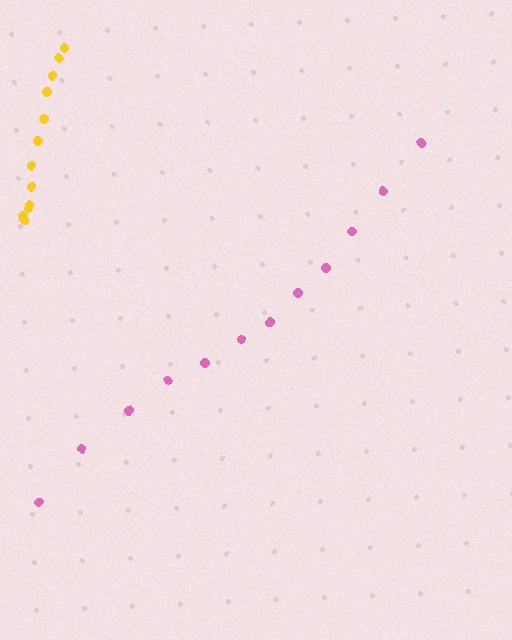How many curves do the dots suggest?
There are 2 distinct paths.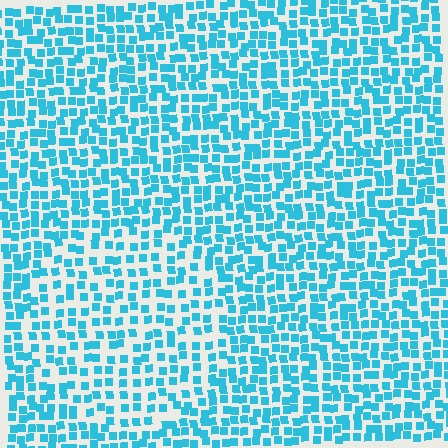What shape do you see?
I see a circle.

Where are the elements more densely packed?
The elements are more densely packed outside the circle boundary.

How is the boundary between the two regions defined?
The boundary is defined by a change in element density (approximately 1.5x ratio). All elements are the same color, size, and shape.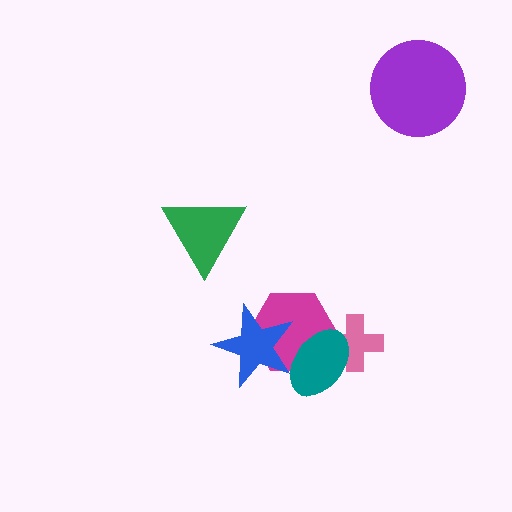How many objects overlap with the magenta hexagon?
3 objects overlap with the magenta hexagon.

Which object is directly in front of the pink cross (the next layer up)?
The magenta hexagon is directly in front of the pink cross.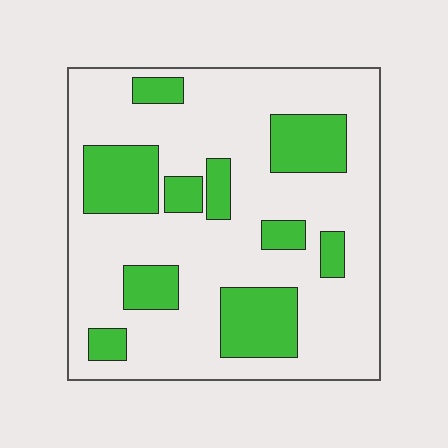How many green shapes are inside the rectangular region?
10.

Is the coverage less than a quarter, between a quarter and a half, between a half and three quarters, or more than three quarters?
Between a quarter and a half.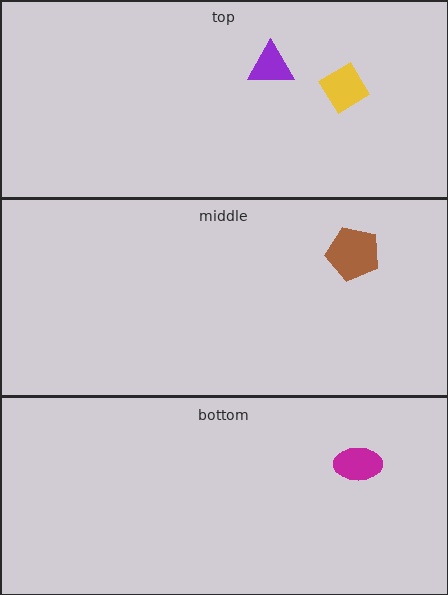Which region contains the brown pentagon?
The middle region.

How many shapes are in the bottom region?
1.